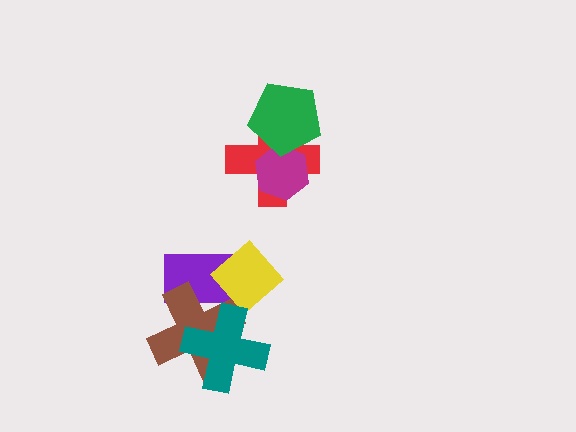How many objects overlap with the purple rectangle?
3 objects overlap with the purple rectangle.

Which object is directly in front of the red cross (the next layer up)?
The magenta hexagon is directly in front of the red cross.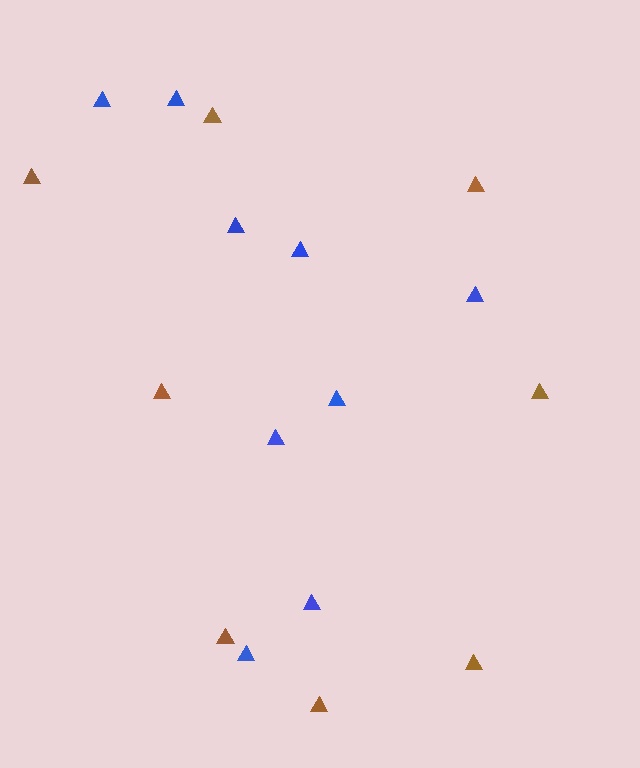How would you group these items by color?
There are 2 groups: one group of brown triangles (8) and one group of blue triangles (9).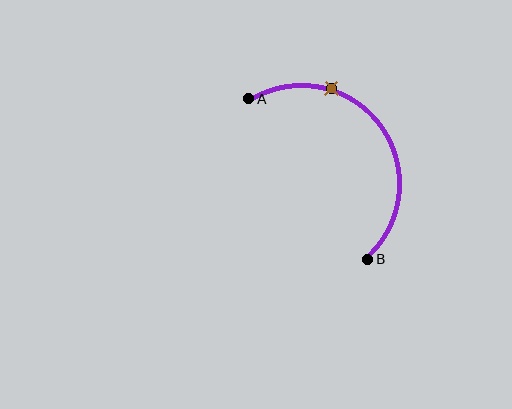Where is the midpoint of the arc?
The arc midpoint is the point on the curve farthest from the straight line joining A and B. It sits above and to the right of that line.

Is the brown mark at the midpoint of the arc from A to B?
No. The brown mark lies on the arc but is closer to endpoint A. The arc midpoint would be at the point on the curve equidistant along the arc from both A and B.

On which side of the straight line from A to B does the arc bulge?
The arc bulges above and to the right of the straight line connecting A and B.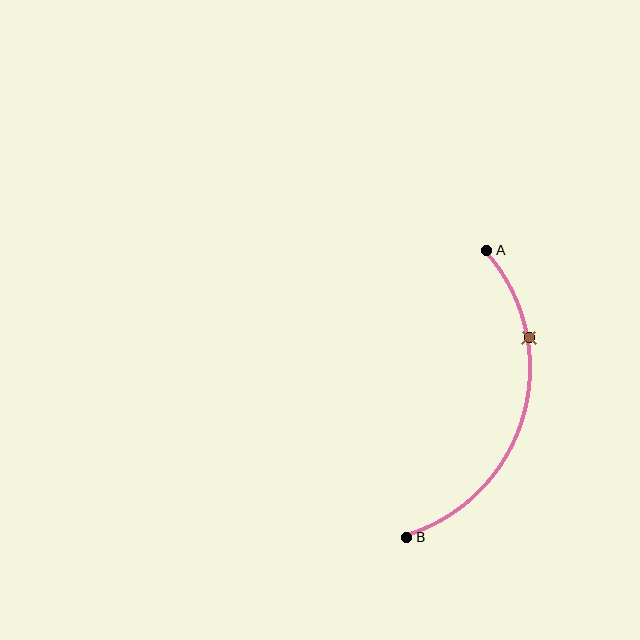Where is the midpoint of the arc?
The arc midpoint is the point on the curve farthest from the straight line joining A and B. It sits to the right of that line.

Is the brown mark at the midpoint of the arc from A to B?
No. The brown mark lies on the arc but is closer to endpoint A. The arc midpoint would be at the point on the curve equidistant along the arc from both A and B.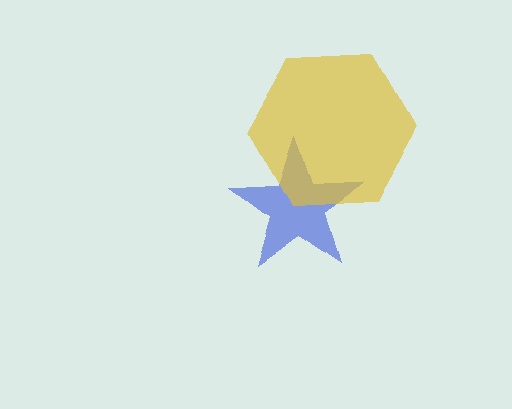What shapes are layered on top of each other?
The layered shapes are: a blue star, a yellow hexagon.